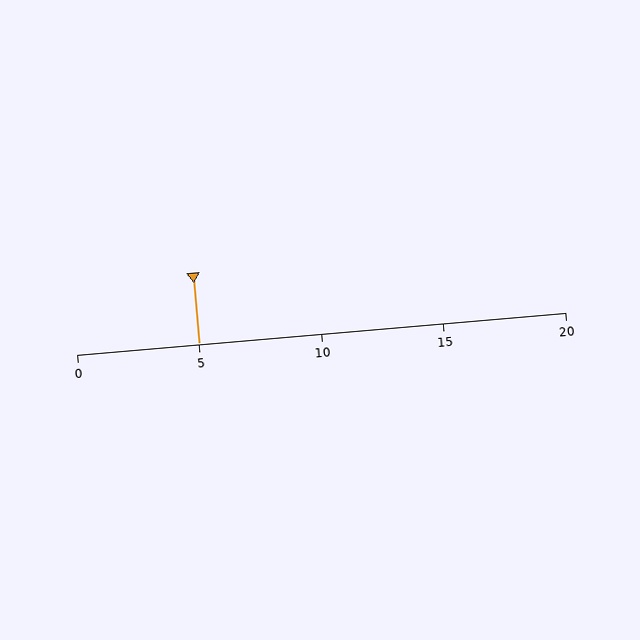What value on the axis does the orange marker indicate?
The marker indicates approximately 5.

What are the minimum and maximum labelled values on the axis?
The axis runs from 0 to 20.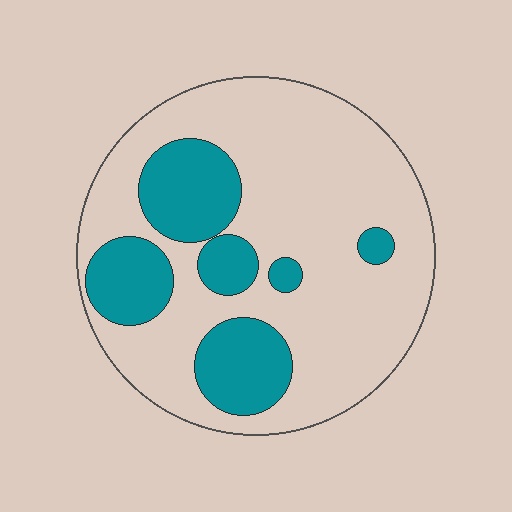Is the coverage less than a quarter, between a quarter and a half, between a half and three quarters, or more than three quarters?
Between a quarter and a half.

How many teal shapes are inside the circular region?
6.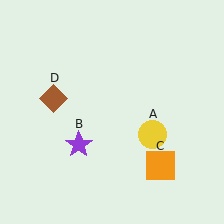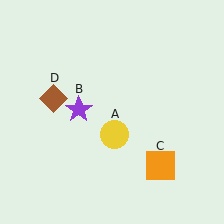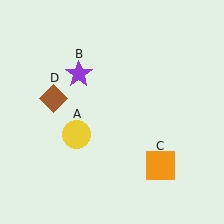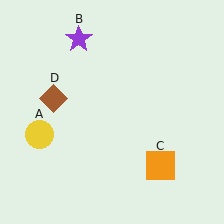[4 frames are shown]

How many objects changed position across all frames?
2 objects changed position: yellow circle (object A), purple star (object B).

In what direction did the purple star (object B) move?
The purple star (object B) moved up.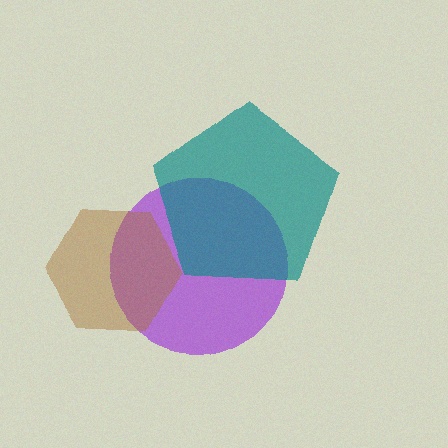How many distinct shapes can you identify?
There are 3 distinct shapes: a purple circle, a brown hexagon, a teal pentagon.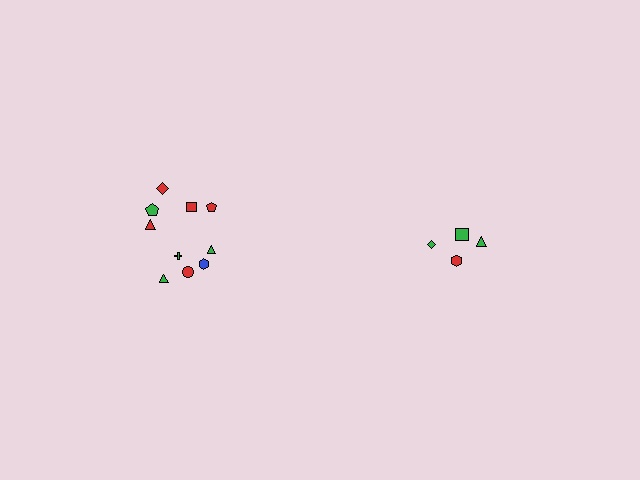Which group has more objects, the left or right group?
The left group.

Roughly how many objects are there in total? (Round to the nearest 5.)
Roughly 15 objects in total.